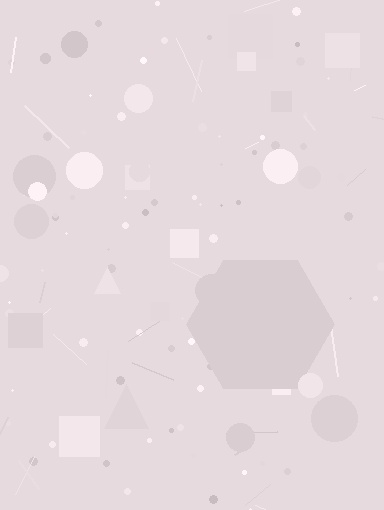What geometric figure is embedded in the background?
A hexagon is embedded in the background.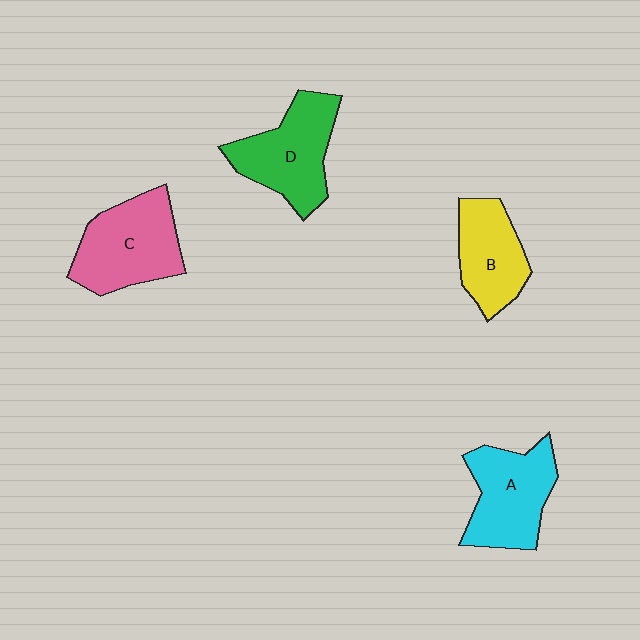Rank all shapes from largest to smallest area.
From largest to smallest: C (pink), D (green), A (cyan), B (yellow).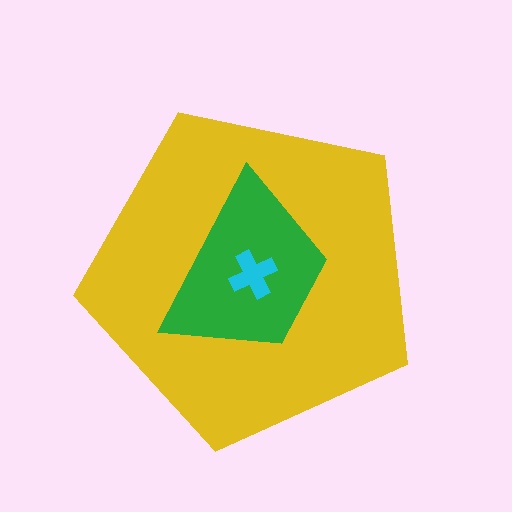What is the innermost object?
The cyan cross.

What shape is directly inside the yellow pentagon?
The green trapezoid.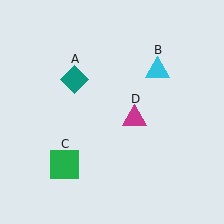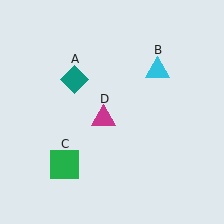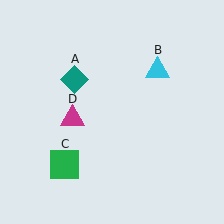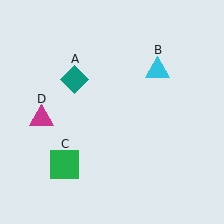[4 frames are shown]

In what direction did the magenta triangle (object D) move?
The magenta triangle (object D) moved left.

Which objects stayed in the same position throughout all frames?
Teal diamond (object A) and cyan triangle (object B) and green square (object C) remained stationary.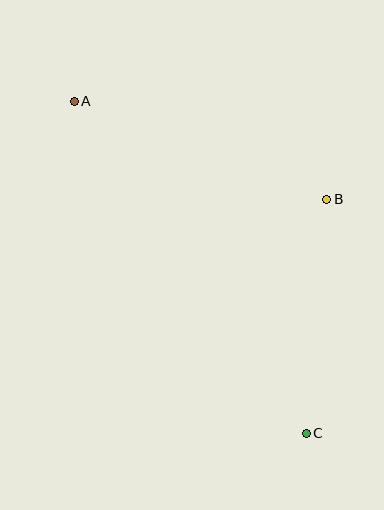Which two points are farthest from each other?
Points A and C are farthest from each other.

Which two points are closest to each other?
Points B and C are closest to each other.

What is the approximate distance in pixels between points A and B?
The distance between A and B is approximately 271 pixels.